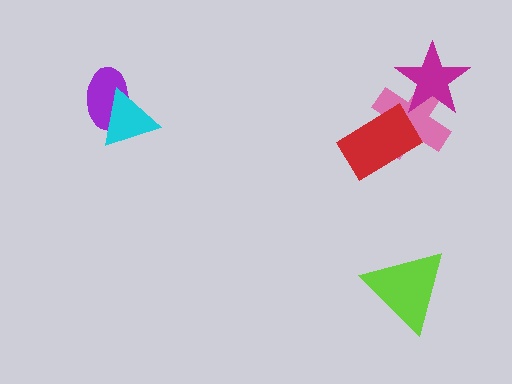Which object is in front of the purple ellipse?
The cyan triangle is in front of the purple ellipse.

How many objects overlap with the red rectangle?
1 object overlaps with the red rectangle.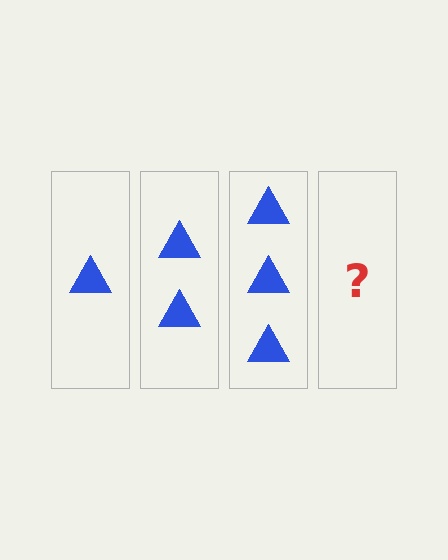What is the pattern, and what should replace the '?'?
The pattern is that each step adds one more triangle. The '?' should be 4 triangles.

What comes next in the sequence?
The next element should be 4 triangles.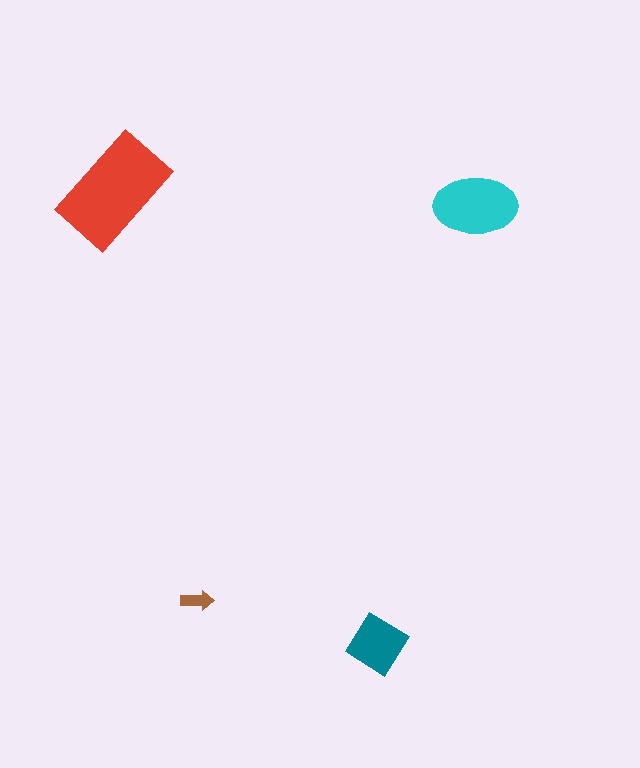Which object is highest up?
The red rectangle is topmost.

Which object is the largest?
The red rectangle.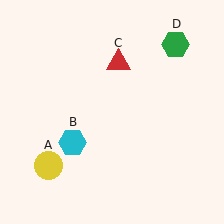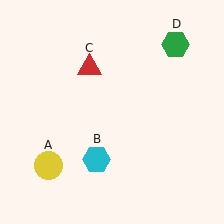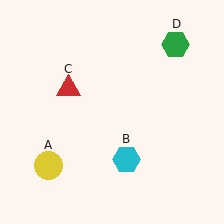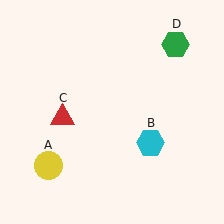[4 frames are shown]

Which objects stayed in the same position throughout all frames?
Yellow circle (object A) and green hexagon (object D) remained stationary.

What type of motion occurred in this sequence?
The cyan hexagon (object B), red triangle (object C) rotated counterclockwise around the center of the scene.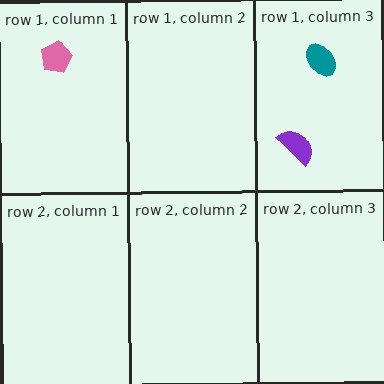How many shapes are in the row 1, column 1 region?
1.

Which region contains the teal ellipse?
The row 1, column 3 region.